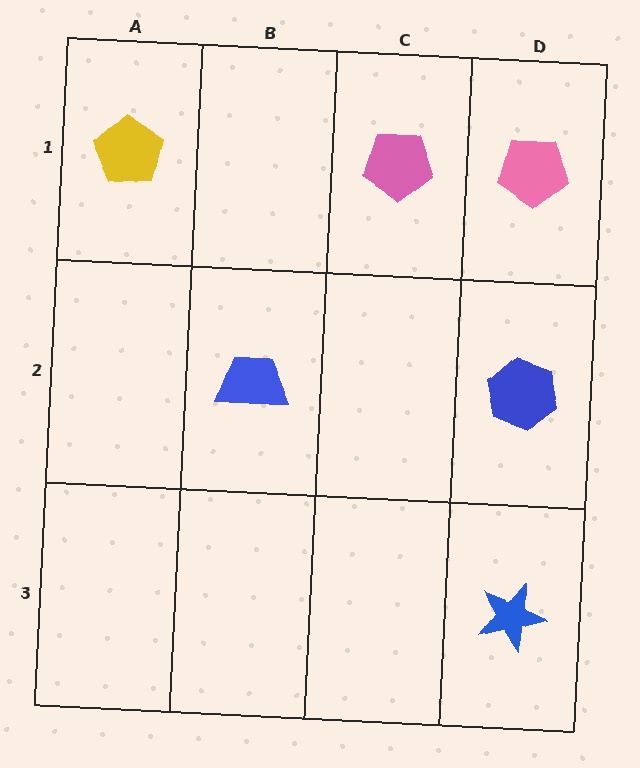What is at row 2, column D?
A blue hexagon.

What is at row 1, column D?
A pink pentagon.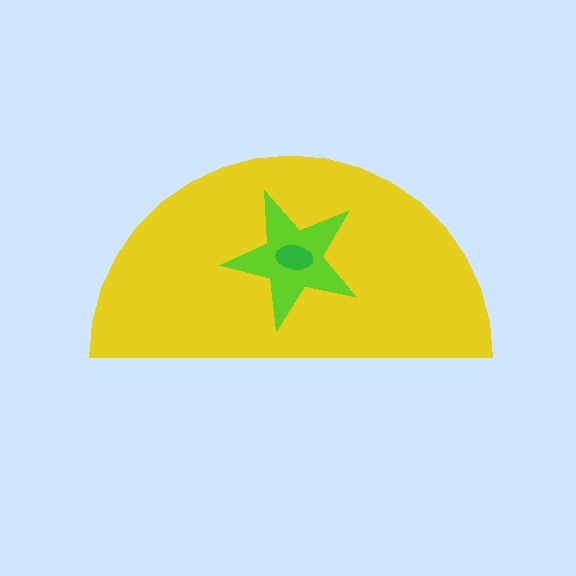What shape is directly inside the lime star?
The green ellipse.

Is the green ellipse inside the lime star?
Yes.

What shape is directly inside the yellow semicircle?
The lime star.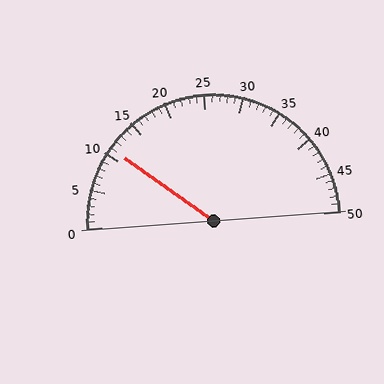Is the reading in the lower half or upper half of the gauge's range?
The reading is in the lower half of the range (0 to 50).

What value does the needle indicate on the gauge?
The needle indicates approximately 11.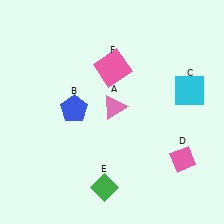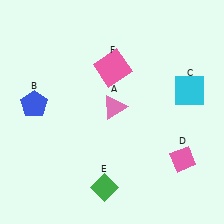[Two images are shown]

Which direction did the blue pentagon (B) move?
The blue pentagon (B) moved left.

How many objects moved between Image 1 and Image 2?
1 object moved between the two images.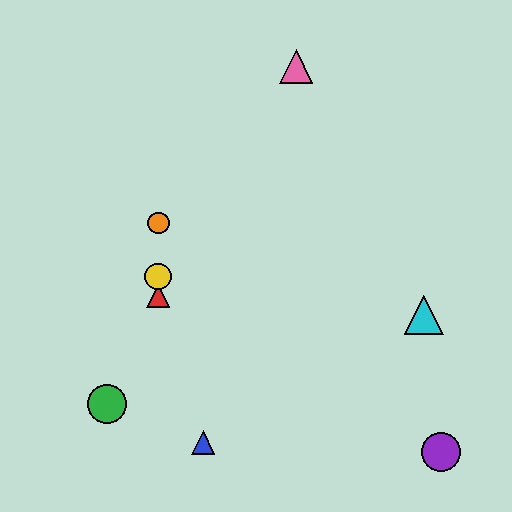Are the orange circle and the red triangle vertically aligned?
Yes, both are at x≈158.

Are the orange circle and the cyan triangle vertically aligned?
No, the orange circle is at x≈158 and the cyan triangle is at x≈424.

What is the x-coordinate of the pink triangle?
The pink triangle is at x≈296.